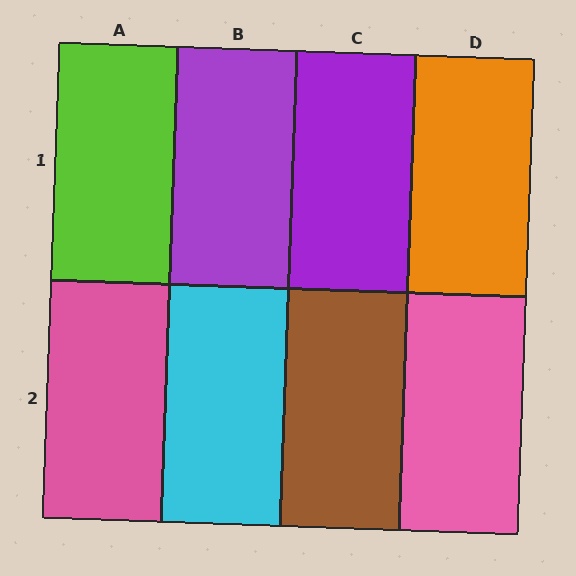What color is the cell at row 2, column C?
Brown.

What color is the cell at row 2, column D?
Pink.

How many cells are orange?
1 cell is orange.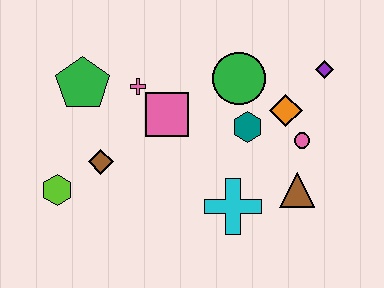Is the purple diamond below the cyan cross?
No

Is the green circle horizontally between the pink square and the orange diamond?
Yes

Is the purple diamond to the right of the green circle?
Yes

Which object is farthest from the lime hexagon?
The purple diamond is farthest from the lime hexagon.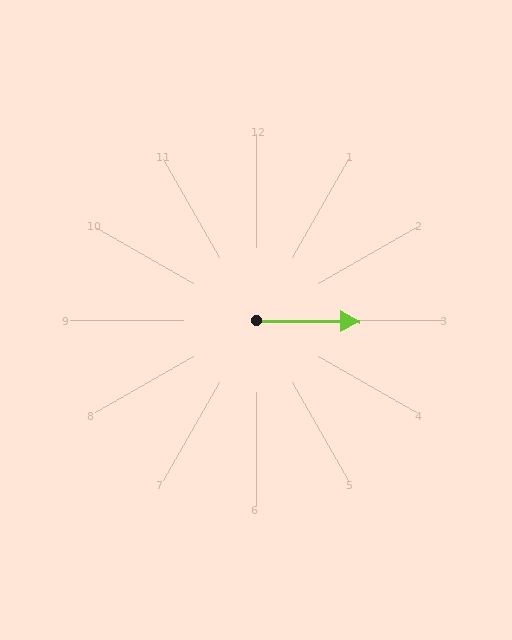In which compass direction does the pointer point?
East.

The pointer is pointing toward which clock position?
Roughly 3 o'clock.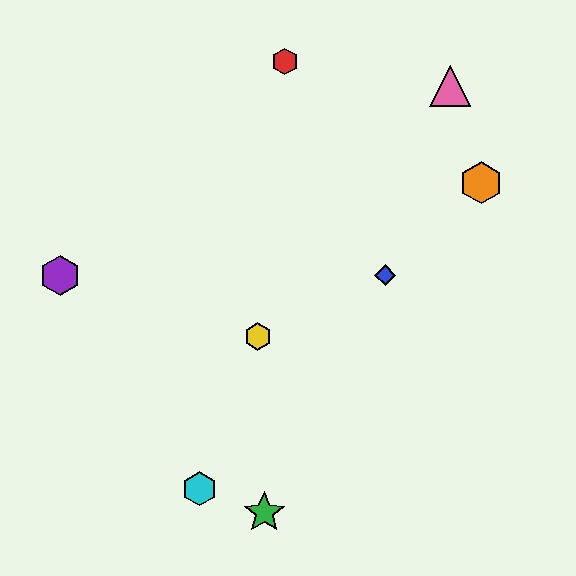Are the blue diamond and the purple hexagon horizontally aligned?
Yes, both are at y≈275.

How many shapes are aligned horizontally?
2 shapes (the blue diamond, the purple hexagon) are aligned horizontally.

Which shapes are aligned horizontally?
The blue diamond, the purple hexagon are aligned horizontally.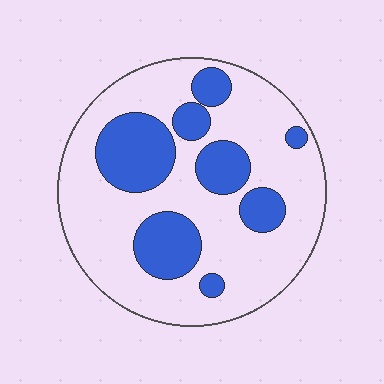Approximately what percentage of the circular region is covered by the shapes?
Approximately 30%.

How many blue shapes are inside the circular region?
8.